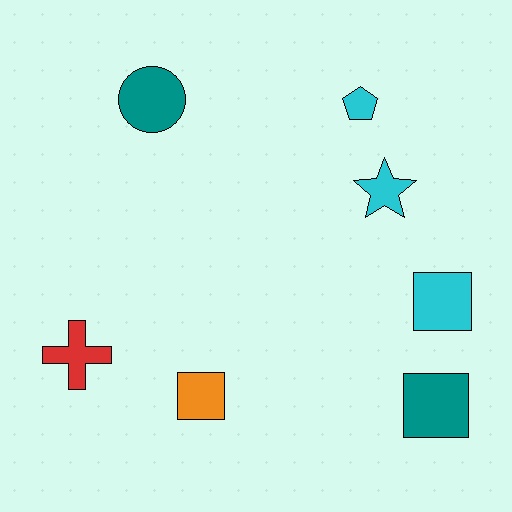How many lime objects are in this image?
There are no lime objects.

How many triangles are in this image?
There are no triangles.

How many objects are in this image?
There are 7 objects.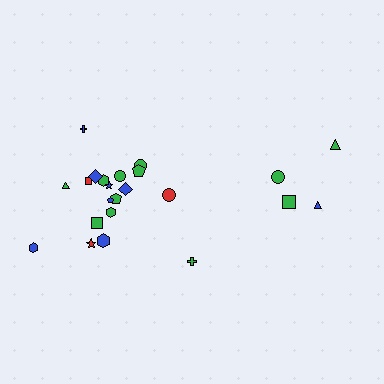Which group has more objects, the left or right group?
The left group.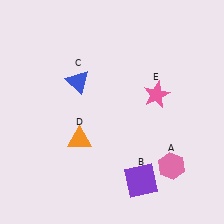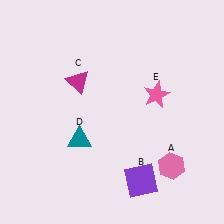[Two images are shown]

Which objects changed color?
C changed from blue to magenta. D changed from orange to teal.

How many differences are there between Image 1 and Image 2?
There are 2 differences between the two images.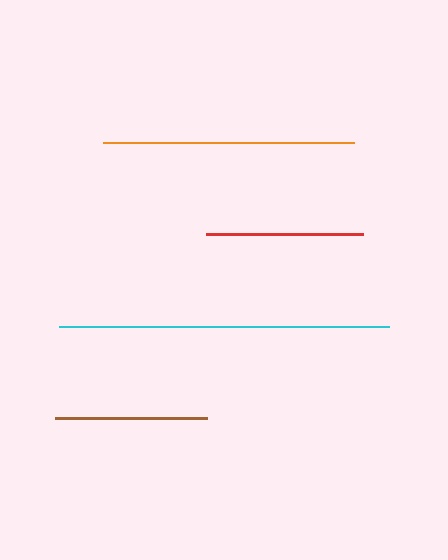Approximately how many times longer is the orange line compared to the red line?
The orange line is approximately 1.6 times the length of the red line.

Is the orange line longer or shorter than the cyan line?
The cyan line is longer than the orange line.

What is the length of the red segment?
The red segment is approximately 157 pixels long.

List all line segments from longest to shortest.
From longest to shortest: cyan, orange, red, brown.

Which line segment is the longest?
The cyan line is the longest at approximately 330 pixels.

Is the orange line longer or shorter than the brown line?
The orange line is longer than the brown line.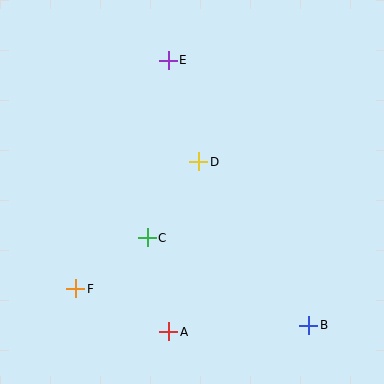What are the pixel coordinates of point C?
Point C is at (147, 238).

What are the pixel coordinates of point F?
Point F is at (76, 289).